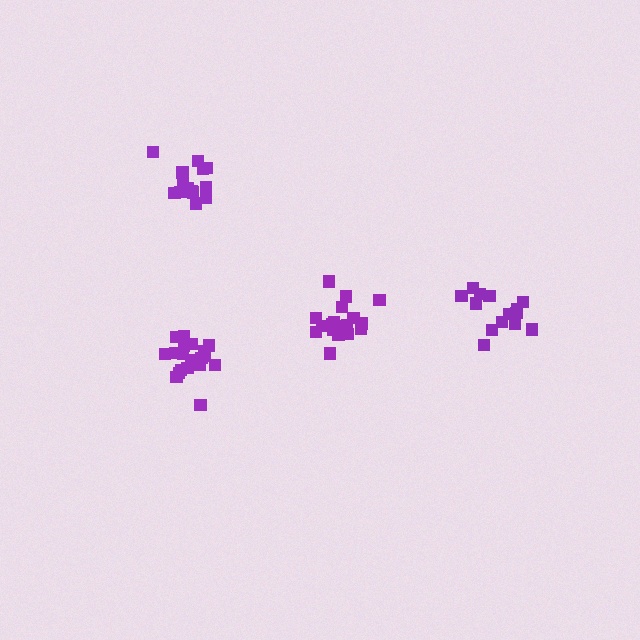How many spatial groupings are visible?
There are 4 spatial groupings.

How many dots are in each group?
Group 1: 15 dots, Group 2: 18 dots, Group 3: 20 dots, Group 4: 14 dots (67 total).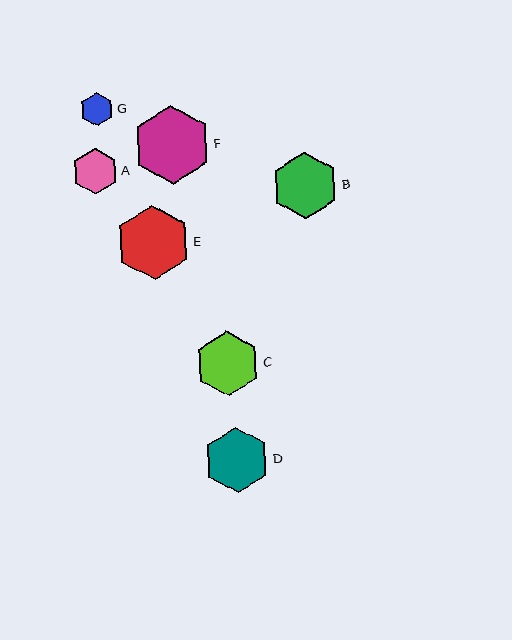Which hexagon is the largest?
Hexagon F is the largest with a size of approximately 79 pixels.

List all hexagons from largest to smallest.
From largest to smallest: F, E, B, D, C, A, G.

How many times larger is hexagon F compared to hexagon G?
Hexagon F is approximately 2.3 times the size of hexagon G.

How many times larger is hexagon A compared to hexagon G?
Hexagon A is approximately 1.4 times the size of hexagon G.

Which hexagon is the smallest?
Hexagon G is the smallest with a size of approximately 34 pixels.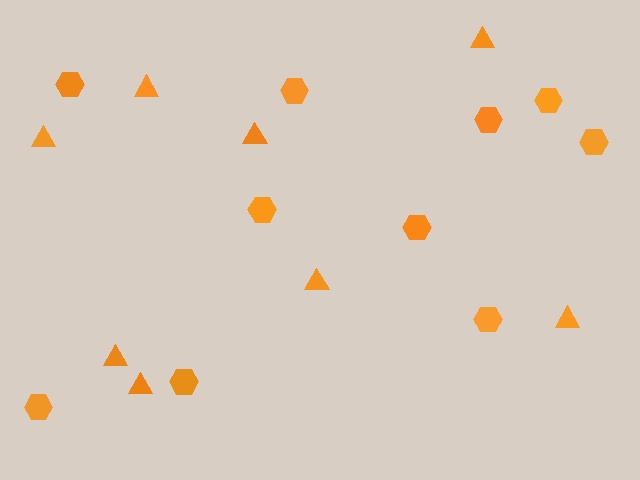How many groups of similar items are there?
There are 2 groups: one group of triangles (8) and one group of hexagons (10).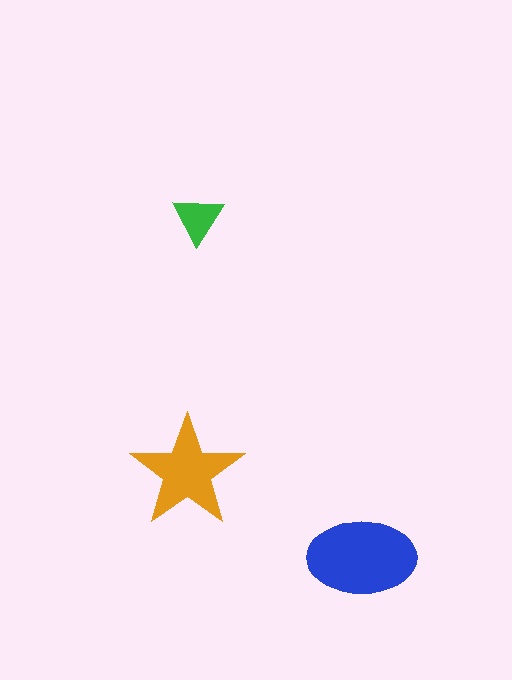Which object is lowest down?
The blue ellipse is bottommost.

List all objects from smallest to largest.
The green triangle, the orange star, the blue ellipse.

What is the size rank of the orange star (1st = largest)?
2nd.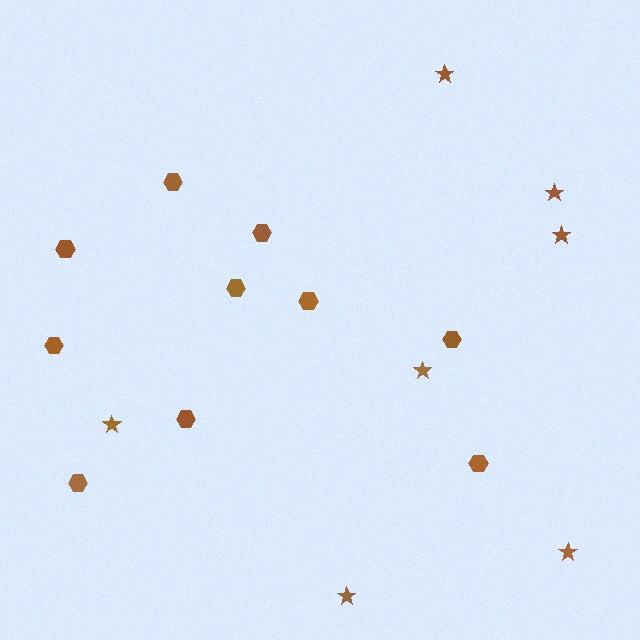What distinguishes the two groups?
There are 2 groups: one group of hexagons (10) and one group of stars (7).